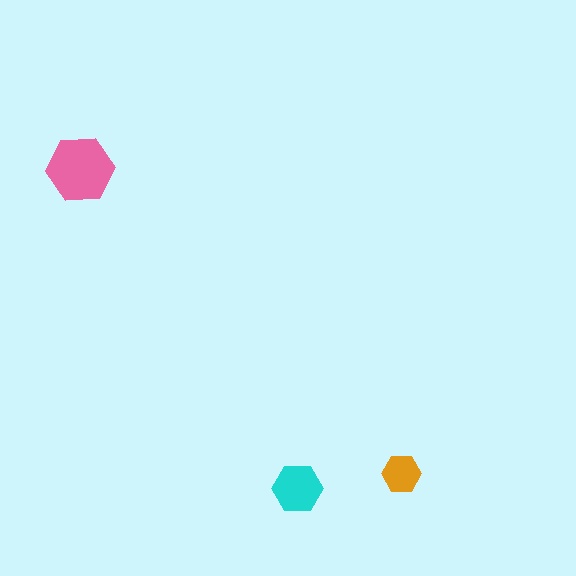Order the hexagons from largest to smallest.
the pink one, the cyan one, the orange one.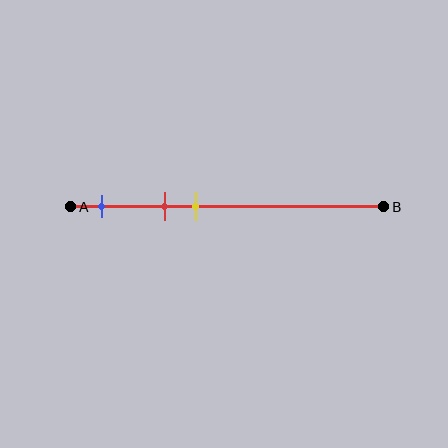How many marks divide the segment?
There are 3 marks dividing the segment.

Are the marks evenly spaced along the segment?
Yes, the marks are approximately evenly spaced.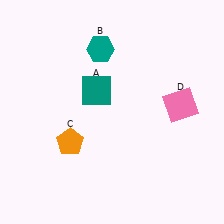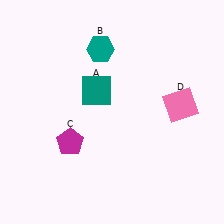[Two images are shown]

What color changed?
The pentagon (C) changed from orange in Image 1 to magenta in Image 2.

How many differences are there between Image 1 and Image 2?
There is 1 difference between the two images.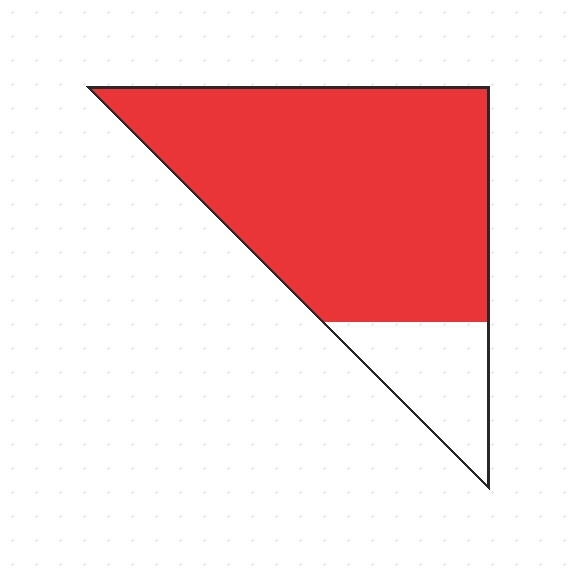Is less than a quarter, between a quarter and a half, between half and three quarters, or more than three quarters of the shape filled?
More than three quarters.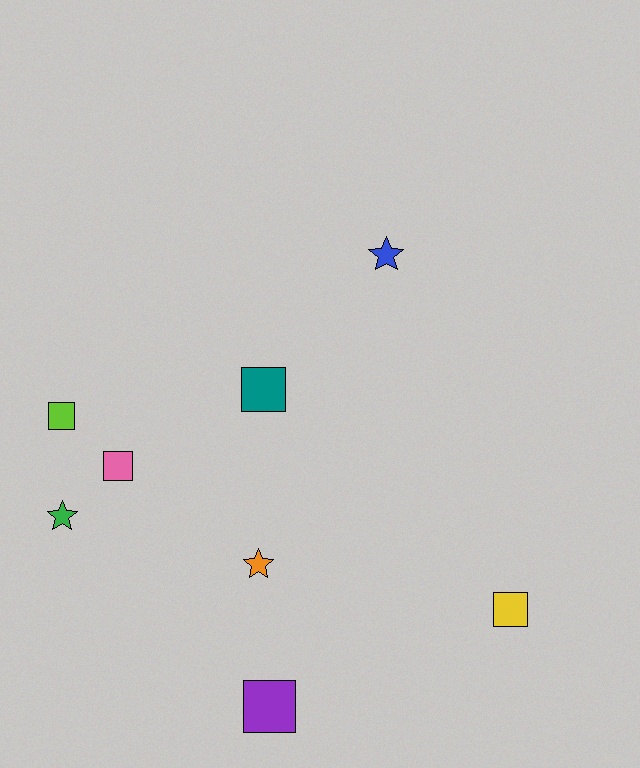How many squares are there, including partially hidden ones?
There are 5 squares.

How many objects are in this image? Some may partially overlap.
There are 8 objects.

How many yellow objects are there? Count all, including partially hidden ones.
There is 1 yellow object.